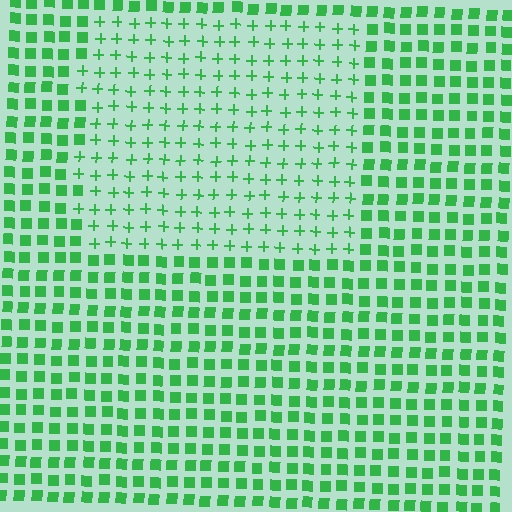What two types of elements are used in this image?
The image uses plus signs inside the rectangle region and squares outside it.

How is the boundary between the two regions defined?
The boundary is defined by a change in element shape: plus signs inside vs. squares outside. All elements share the same color and spacing.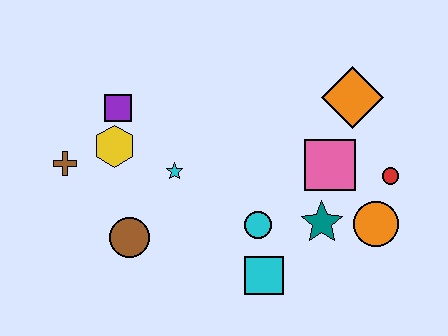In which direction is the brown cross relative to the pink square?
The brown cross is to the left of the pink square.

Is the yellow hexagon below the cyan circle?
No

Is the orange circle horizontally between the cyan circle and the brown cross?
No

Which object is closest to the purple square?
The yellow hexagon is closest to the purple square.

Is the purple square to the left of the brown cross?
No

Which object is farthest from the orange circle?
The brown cross is farthest from the orange circle.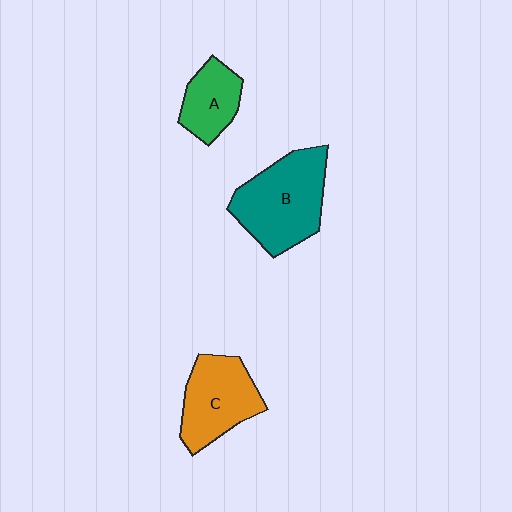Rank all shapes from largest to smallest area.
From largest to smallest: B (teal), C (orange), A (green).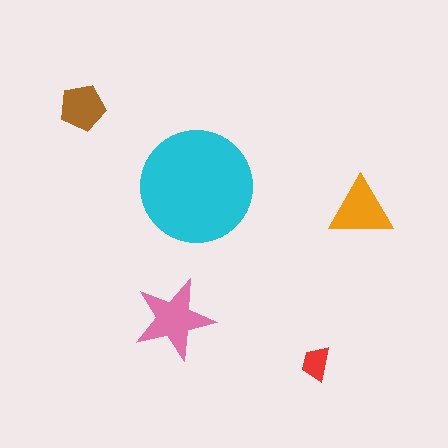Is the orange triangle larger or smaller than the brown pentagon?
Larger.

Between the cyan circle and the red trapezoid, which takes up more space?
The cyan circle.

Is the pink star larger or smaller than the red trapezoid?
Larger.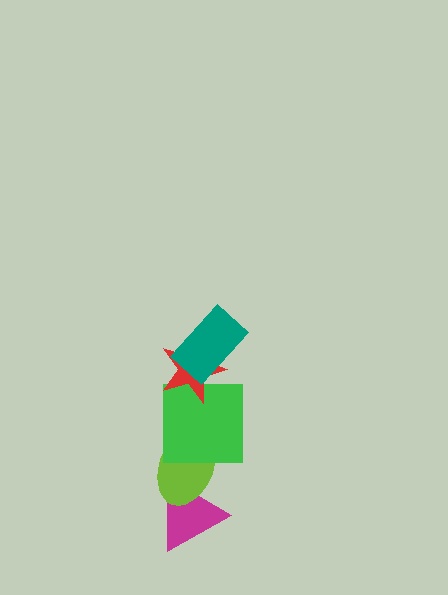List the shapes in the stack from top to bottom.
From top to bottom: the teal rectangle, the red star, the green square, the lime ellipse, the magenta triangle.